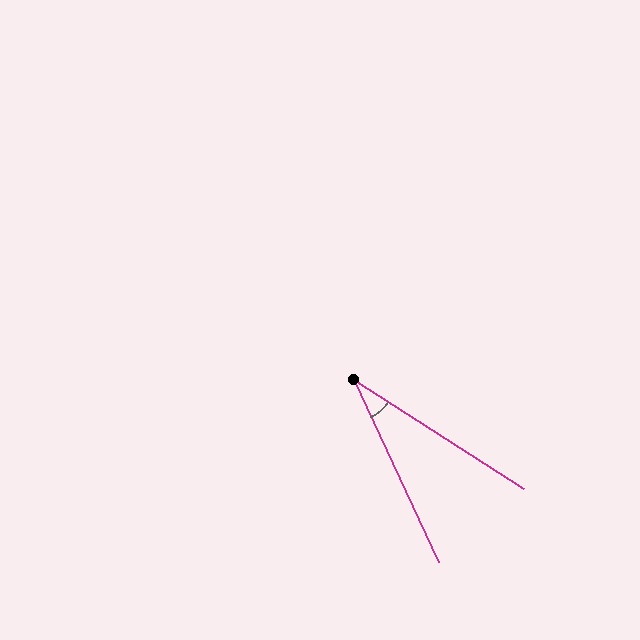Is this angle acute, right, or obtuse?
It is acute.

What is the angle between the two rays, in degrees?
Approximately 32 degrees.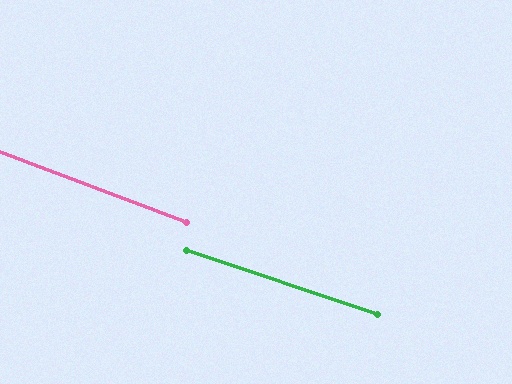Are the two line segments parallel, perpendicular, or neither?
Parallel — their directions differ by only 2.0°.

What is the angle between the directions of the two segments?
Approximately 2 degrees.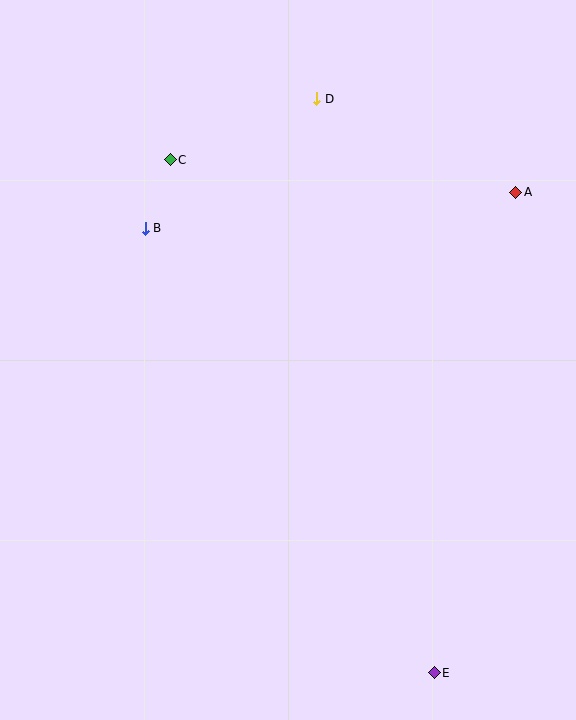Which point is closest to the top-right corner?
Point A is closest to the top-right corner.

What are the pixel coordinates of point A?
Point A is at (516, 192).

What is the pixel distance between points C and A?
The distance between C and A is 347 pixels.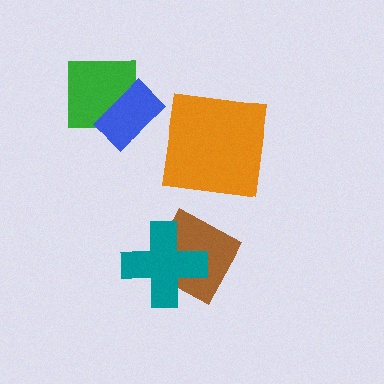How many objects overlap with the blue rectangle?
1 object overlaps with the blue rectangle.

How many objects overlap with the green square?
1 object overlaps with the green square.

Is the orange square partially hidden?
No, no other shape covers it.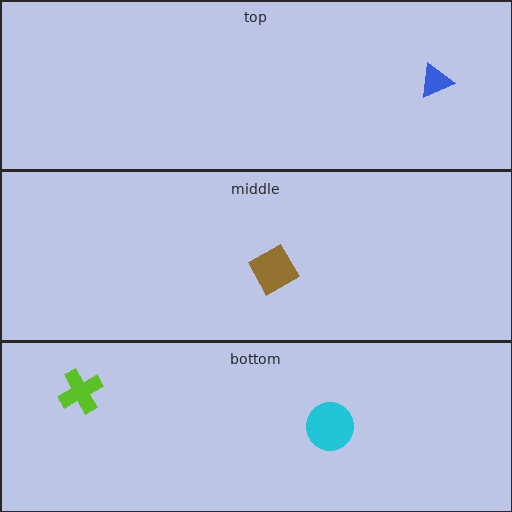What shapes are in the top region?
The blue triangle.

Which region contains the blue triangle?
The top region.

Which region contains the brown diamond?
The middle region.